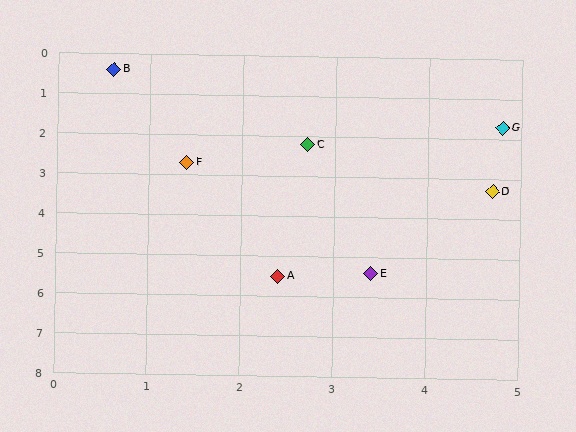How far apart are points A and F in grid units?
Points A and F are about 3.0 grid units apart.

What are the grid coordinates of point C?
Point C is at approximately (2.7, 2.2).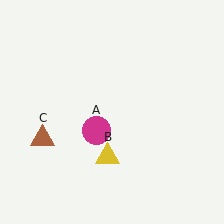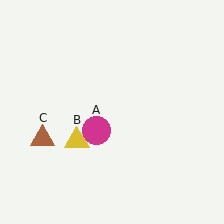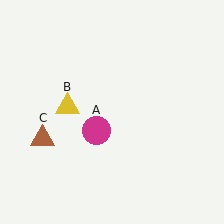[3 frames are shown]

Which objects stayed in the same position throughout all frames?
Magenta circle (object A) and brown triangle (object C) remained stationary.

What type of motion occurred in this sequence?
The yellow triangle (object B) rotated clockwise around the center of the scene.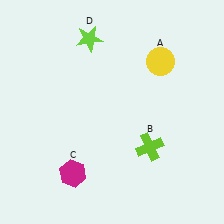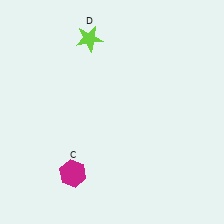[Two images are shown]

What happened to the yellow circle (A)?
The yellow circle (A) was removed in Image 2. It was in the top-right area of Image 1.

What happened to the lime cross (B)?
The lime cross (B) was removed in Image 2. It was in the bottom-right area of Image 1.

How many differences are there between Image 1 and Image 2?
There are 2 differences between the two images.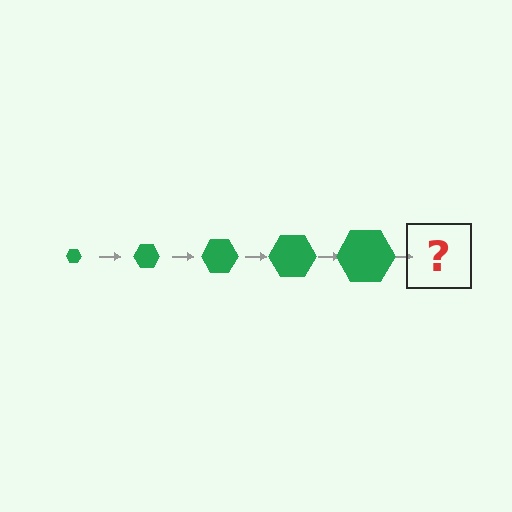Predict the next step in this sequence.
The next step is a green hexagon, larger than the previous one.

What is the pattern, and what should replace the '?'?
The pattern is that the hexagon gets progressively larger each step. The '?' should be a green hexagon, larger than the previous one.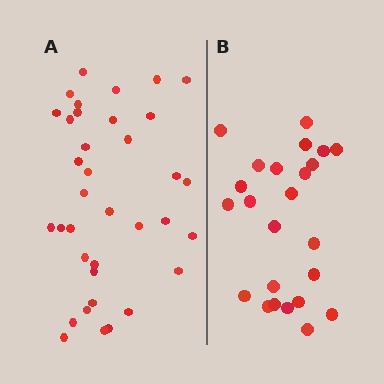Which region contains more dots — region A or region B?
Region A (the left region) has more dots.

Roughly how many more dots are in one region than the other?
Region A has roughly 12 or so more dots than region B.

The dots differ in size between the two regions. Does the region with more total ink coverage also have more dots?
No. Region B has more total ink coverage because its dots are larger, but region A actually contains more individual dots. Total area can be misleading — the number of items is what matters here.